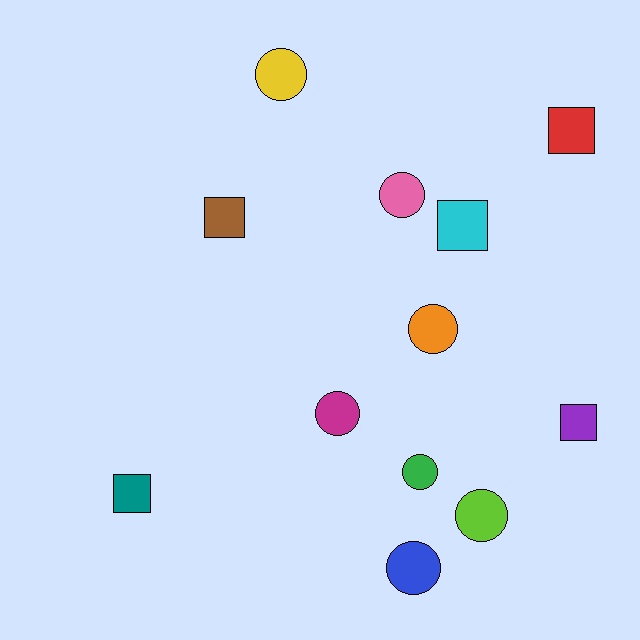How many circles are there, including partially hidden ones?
There are 7 circles.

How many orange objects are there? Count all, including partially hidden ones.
There is 1 orange object.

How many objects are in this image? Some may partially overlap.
There are 12 objects.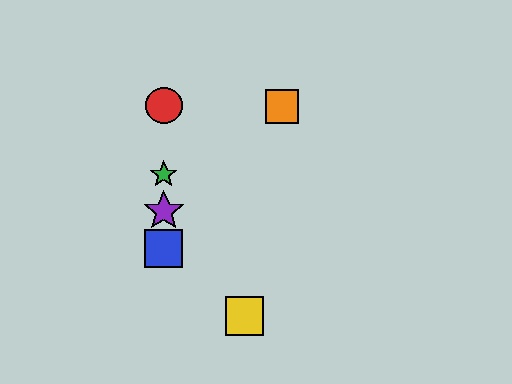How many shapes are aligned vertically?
4 shapes (the red circle, the blue square, the green star, the purple star) are aligned vertically.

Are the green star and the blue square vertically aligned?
Yes, both are at x≈164.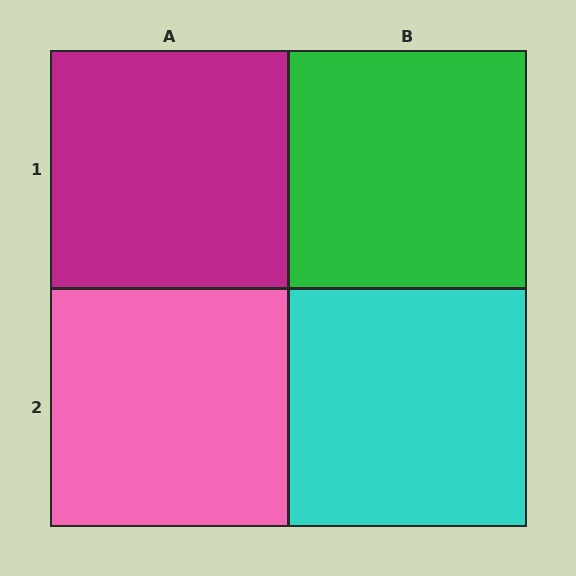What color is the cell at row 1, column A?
Magenta.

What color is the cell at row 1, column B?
Green.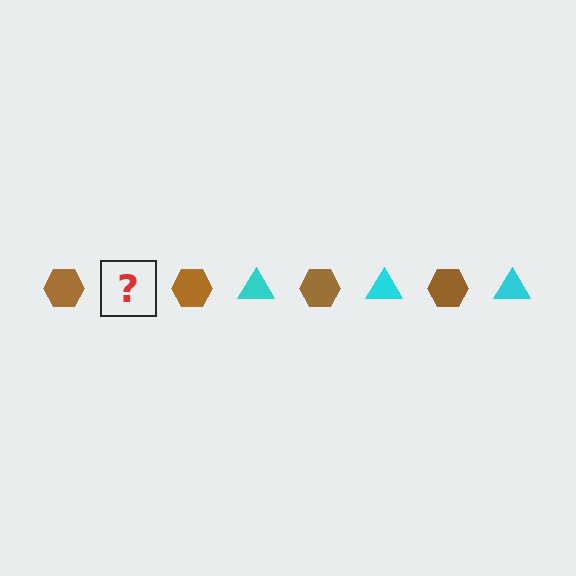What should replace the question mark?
The question mark should be replaced with a cyan triangle.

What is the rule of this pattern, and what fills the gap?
The rule is that the pattern alternates between brown hexagon and cyan triangle. The gap should be filled with a cyan triangle.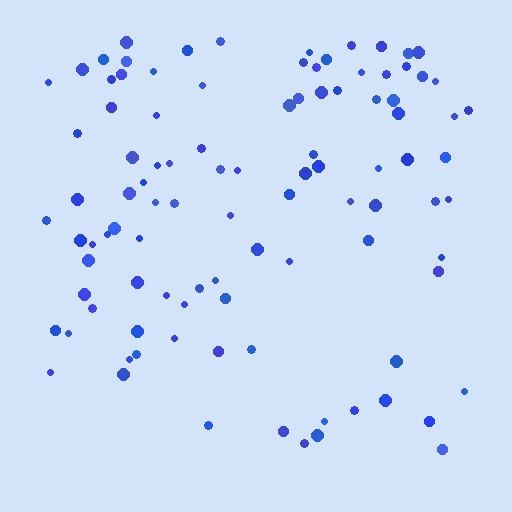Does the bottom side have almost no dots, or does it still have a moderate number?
Still a moderate number, just noticeably fewer than the top.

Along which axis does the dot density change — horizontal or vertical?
Vertical.